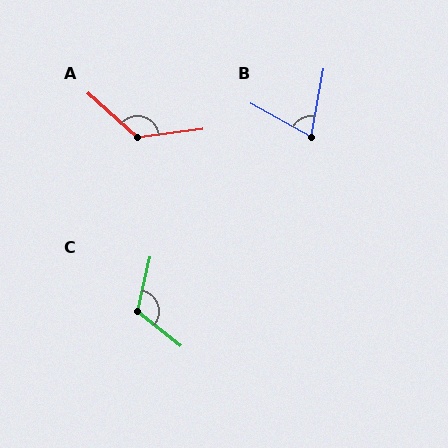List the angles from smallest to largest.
B (72°), C (116°), A (130°).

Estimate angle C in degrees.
Approximately 116 degrees.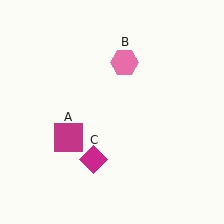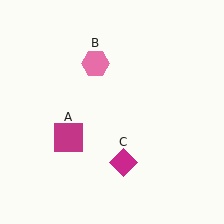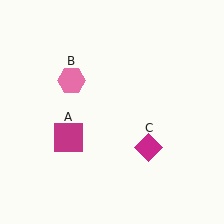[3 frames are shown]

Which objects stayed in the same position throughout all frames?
Magenta square (object A) remained stationary.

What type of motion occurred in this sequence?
The pink hexagon (object B), magenta diamond (object C) rotated counterclockwise around the center of the scene.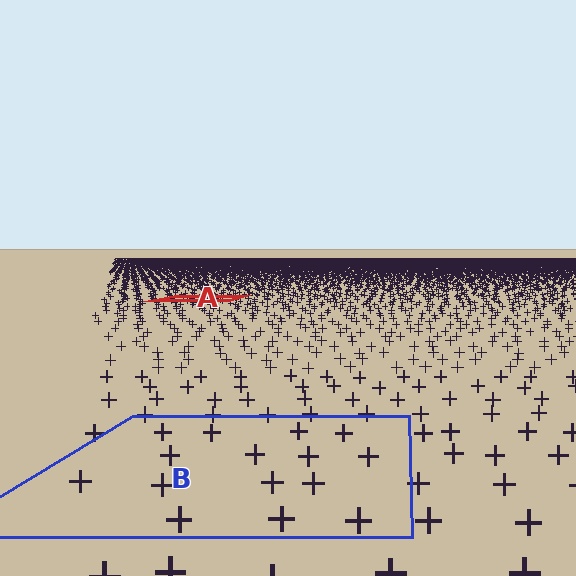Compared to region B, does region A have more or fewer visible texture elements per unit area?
Region A has more texture elements per unit area — they are packed more densely because it is farther away.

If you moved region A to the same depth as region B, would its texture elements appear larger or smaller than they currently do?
They would appear larger. At a closer depth, the same texture elements are projected at a bigger on-screen size.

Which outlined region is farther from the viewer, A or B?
Region A is farther from the viewer — the texture elements inside it appear smaller and more densely packed.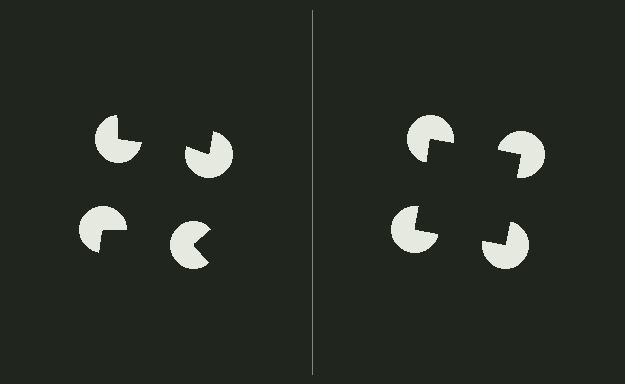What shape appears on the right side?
An illusory square.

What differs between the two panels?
The pac-man discs are positioned identically on both sides; only the wedge orientations differ. On the right they align to a square; on the left they are misaligned.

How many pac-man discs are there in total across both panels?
8 — 4 on each side.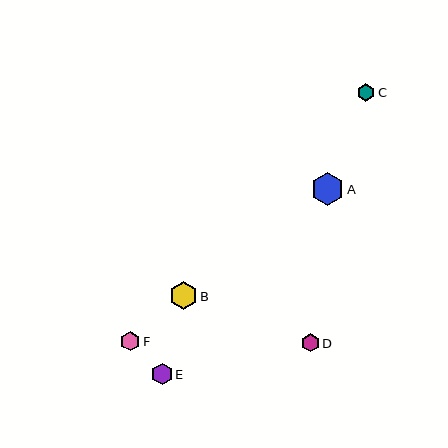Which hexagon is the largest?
Hexagon A is the largest with a size of approximately 33 pixels.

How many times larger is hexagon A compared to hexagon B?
Hexagon A is approximately 1.2 times the size of hexagon B.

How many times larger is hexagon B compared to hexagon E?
Hexagon B is approximately 1.3 times the size of hexagon E.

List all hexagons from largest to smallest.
From largest to smallest: A, B, E, F, D, C.